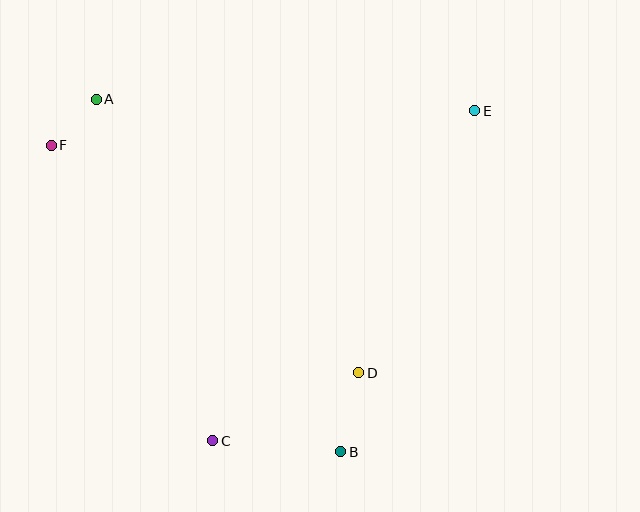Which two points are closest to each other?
Points A and F are closest to each other.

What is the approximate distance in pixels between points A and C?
The distance between A and C is approximately 361 pixels.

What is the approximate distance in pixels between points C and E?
The distance between C and E is approximately 421 pixels.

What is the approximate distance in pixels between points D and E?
The distance between D and E is approximately 286 pixels.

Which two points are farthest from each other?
Points A and B are farthest from each other.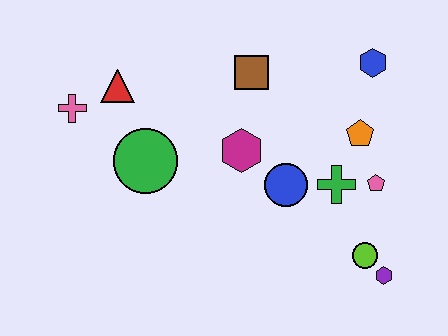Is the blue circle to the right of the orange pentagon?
No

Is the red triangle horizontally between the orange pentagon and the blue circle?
No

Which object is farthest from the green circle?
The purple hexagon is farthest from the green circle.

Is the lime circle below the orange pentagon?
Yes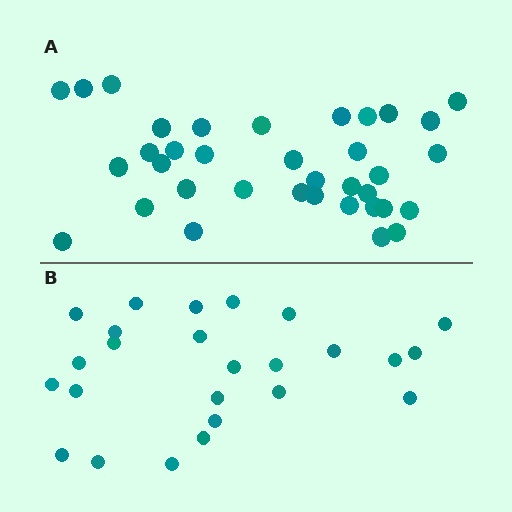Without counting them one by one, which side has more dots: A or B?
Region A (the top region) has more dots.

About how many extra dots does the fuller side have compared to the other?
Region A has roughly 12 or so more dots than region B.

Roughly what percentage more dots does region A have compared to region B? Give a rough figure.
About 45% more.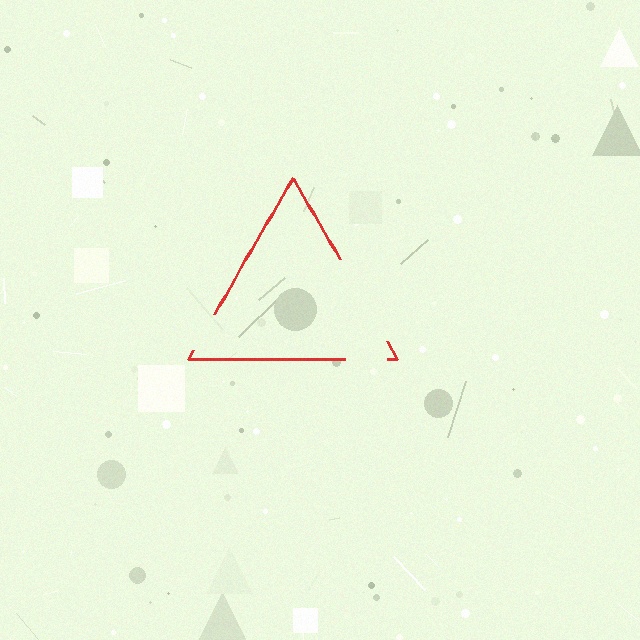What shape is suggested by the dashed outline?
The dashed outline suggests a triangle.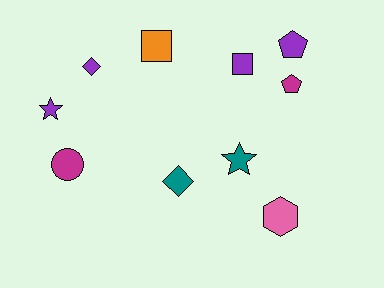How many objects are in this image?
There are 10 objects.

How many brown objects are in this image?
There are no brown objects.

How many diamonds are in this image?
There are 2 diamonds.